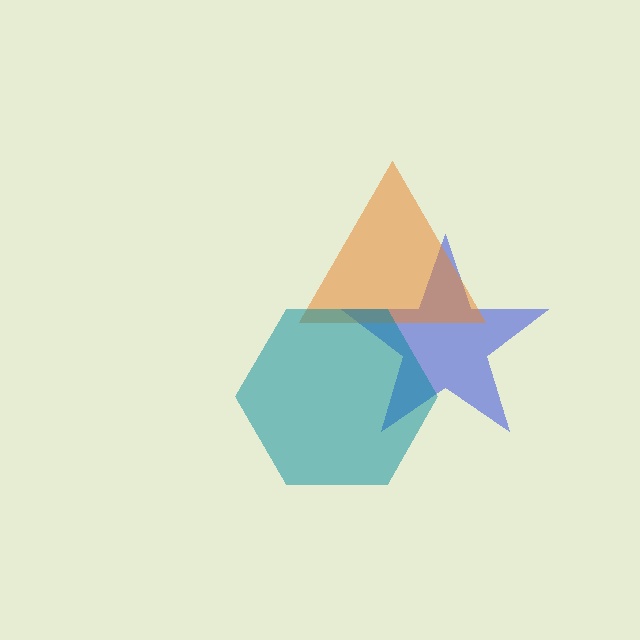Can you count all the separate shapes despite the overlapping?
Yes, there are 3 separate shapes.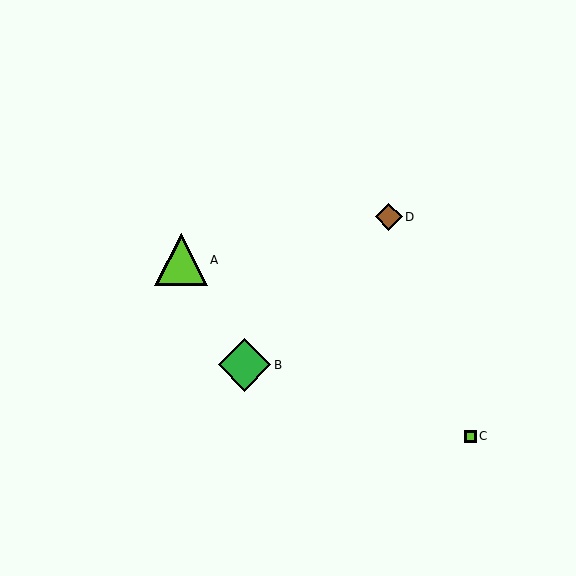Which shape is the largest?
The green diamond (labeled B) is the largest.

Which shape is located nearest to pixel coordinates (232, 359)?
The green diamond (labeled B) at (244, 365) is nearest to that location.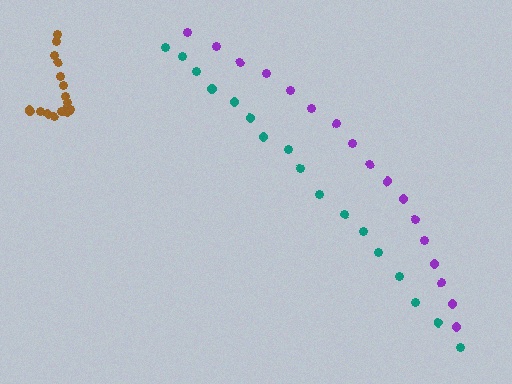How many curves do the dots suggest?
There are 3 distinct paths.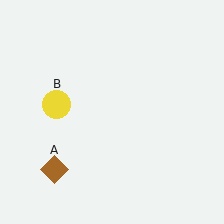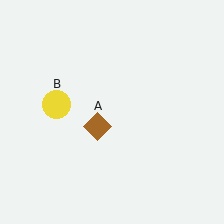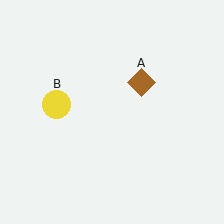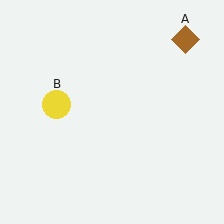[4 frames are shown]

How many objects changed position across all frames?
1 object changed position: brown diamond (object A).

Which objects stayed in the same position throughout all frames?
Yellow circle (object B) remained stationary.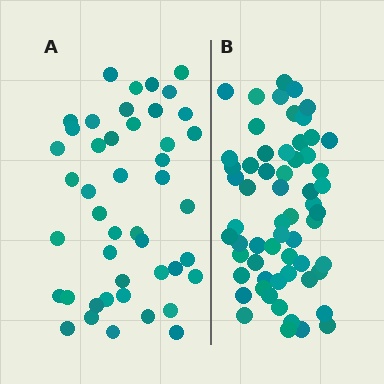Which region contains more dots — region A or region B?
Region B (the right region) has more dots.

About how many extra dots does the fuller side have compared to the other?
Region B has approximately 15 more dots than region A.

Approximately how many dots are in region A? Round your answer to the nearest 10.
About 40 dots. (The exact count is 45, which rounds to 40.)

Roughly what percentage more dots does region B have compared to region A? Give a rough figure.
About 35% more.